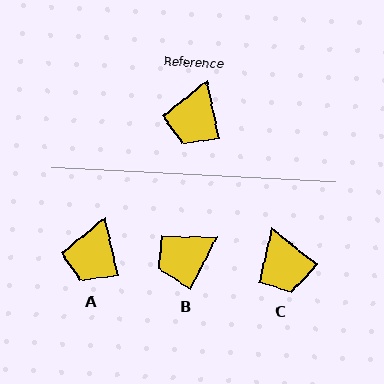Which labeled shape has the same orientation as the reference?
A.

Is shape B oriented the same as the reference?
No, it is off by about 40 degrees.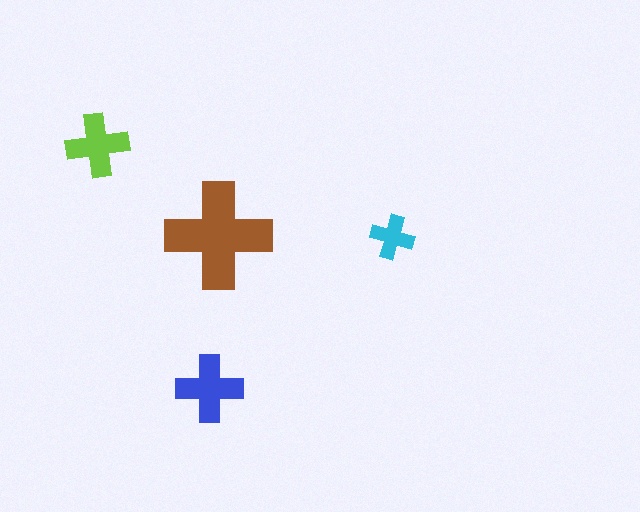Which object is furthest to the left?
The lime cross is leftmost.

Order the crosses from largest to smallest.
the brown one, the blue one, the lime one, the cyan one.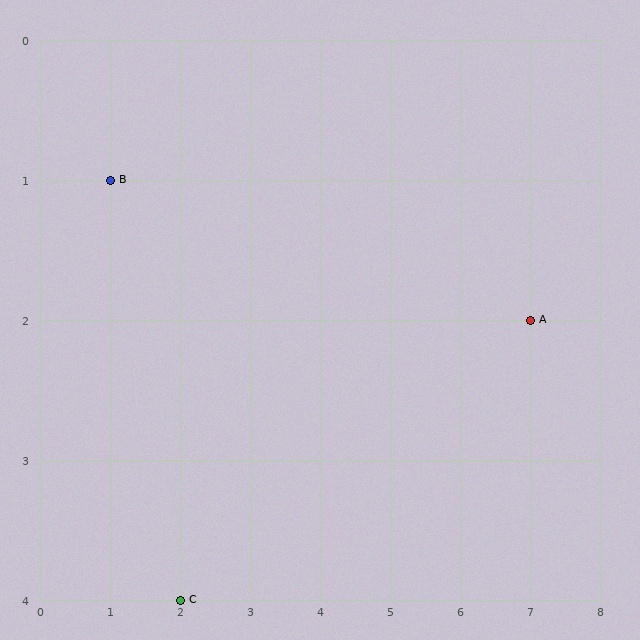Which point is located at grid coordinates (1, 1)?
Point B is at (1, 1).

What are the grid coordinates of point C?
Point C is at grid coordinates (2, 4).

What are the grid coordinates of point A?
Point A is at grid coordinates (7, 2).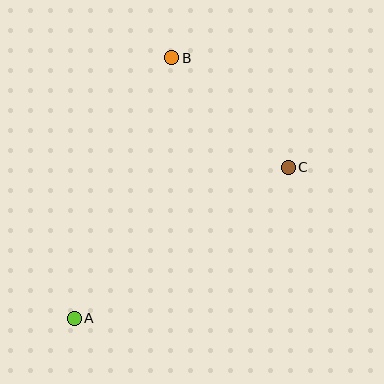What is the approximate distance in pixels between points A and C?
The distance between A and C is approximately 262 pixels.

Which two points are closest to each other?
Points B and C are closest to each other.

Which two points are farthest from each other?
Points A and B are farthest from each other.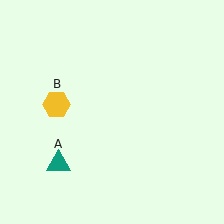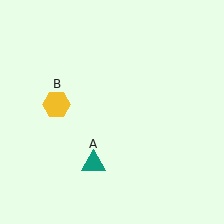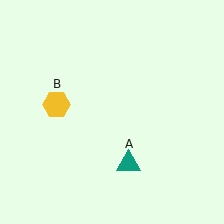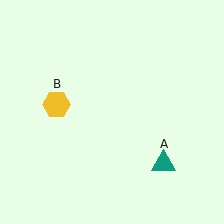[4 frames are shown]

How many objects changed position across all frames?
1 object changed position: teal triangle (object A).